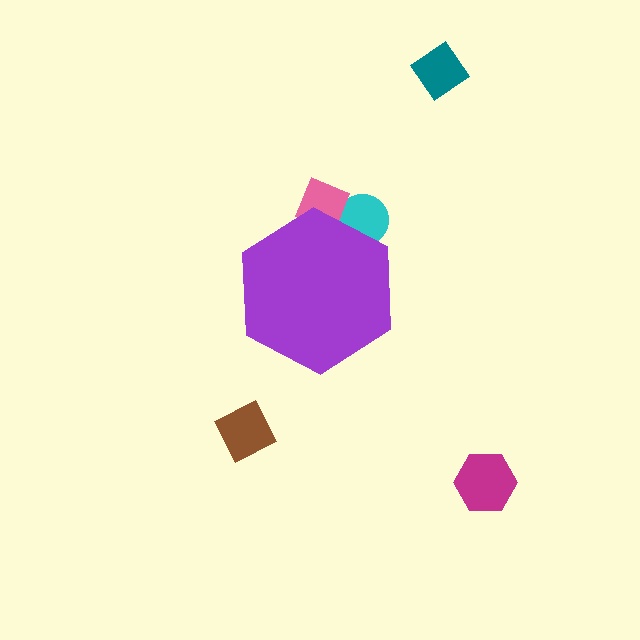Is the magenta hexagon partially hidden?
No, the magenta hexagon is fully visible.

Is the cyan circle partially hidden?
Yes, the cyan circle is partially hidden behind the purple hexagon.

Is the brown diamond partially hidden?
No, the brown diamond is fully visible.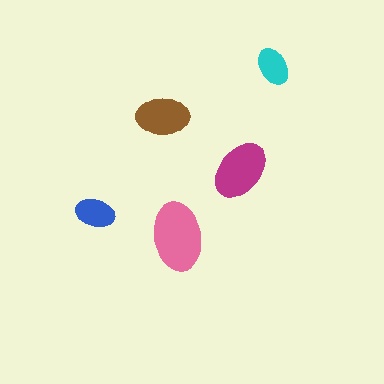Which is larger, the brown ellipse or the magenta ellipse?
The magenta one.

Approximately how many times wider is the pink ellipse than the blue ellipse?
About 1.5 times wider.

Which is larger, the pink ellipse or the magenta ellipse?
The pink one.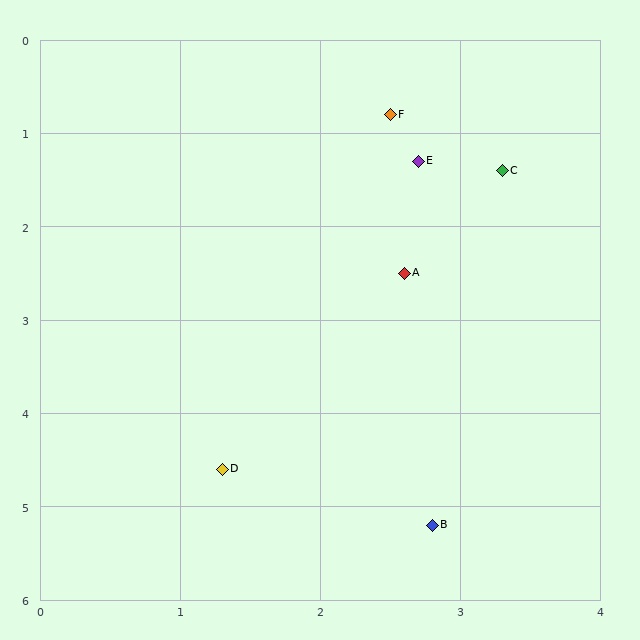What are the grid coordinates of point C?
Point C is at approximately (3.3, 1.4).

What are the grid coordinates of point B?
Point B is at approximately (2.8, 5.2).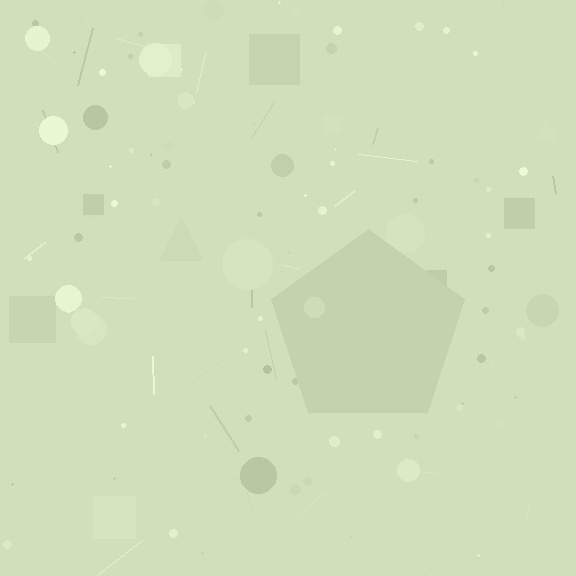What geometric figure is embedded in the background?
A pentagon is embedded in the background.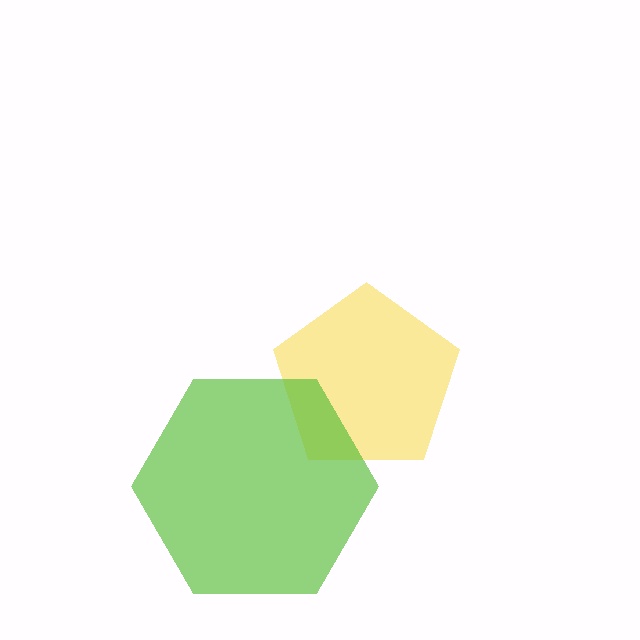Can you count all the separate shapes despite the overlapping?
Yes, there are 2 separate shapes.